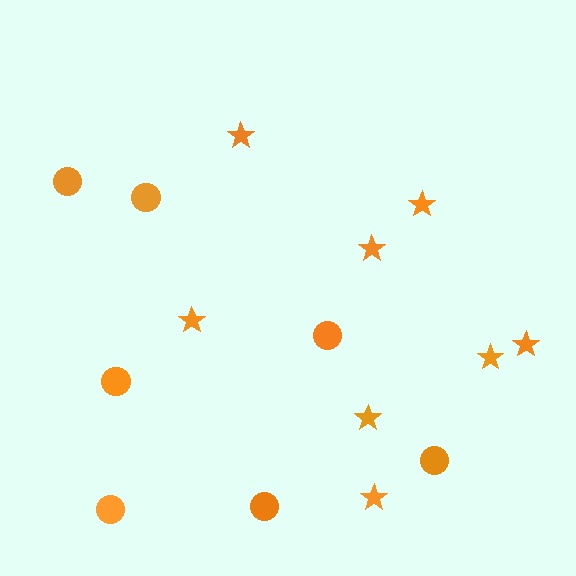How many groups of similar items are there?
There are 2 groups: one group of stars (8) and one group of circles (7).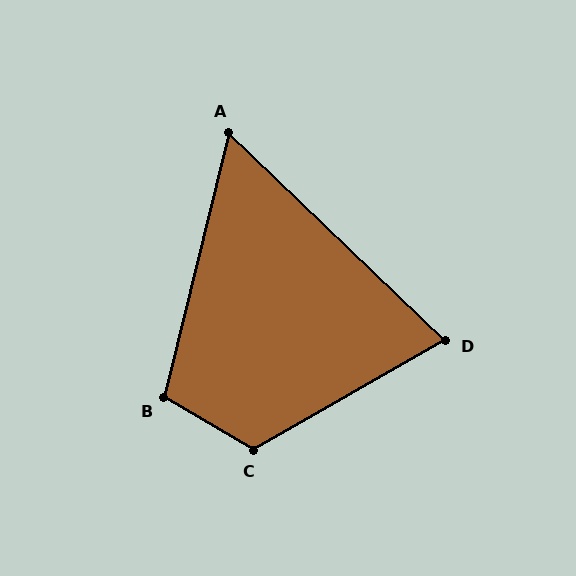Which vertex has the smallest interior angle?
A, at approximately 60 degrees.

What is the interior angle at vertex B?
Approximately 107 degrees (obtuse).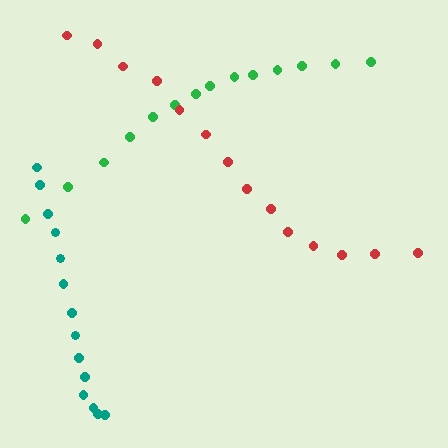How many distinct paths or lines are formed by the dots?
There are 3 distinct paths.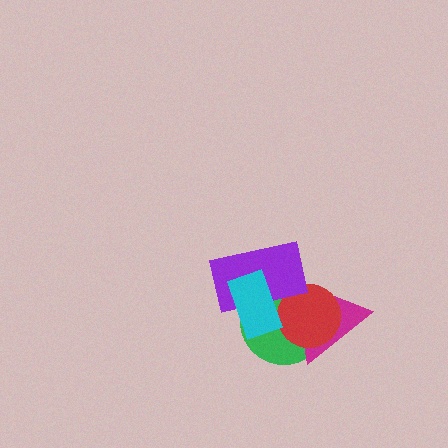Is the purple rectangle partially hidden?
Yes, it is partially covered by another shape.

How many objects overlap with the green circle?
4 objects overlap with the green circle.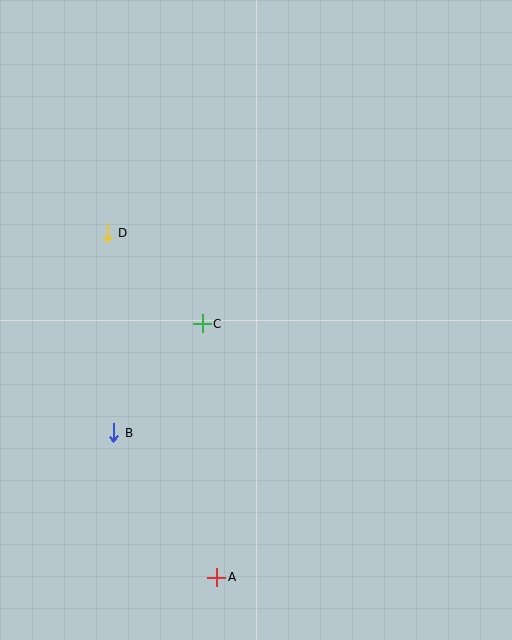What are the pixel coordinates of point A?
Point A is at (217, 577).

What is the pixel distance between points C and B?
The distance between C and B is 140 pixels.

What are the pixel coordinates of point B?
Point B is at (114, 433).